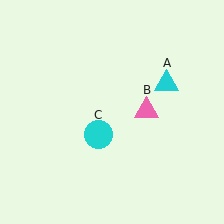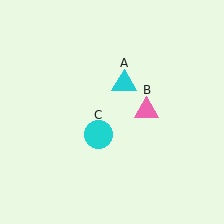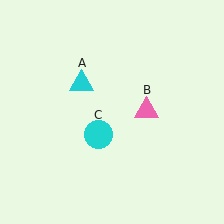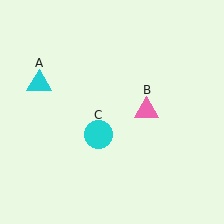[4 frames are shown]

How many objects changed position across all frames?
1 object changed position: cyan triangle (object A).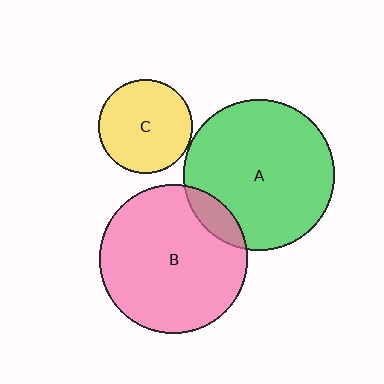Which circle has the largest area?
Circle A (green).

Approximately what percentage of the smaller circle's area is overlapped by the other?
Approximately 10%.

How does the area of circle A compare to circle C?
Approximately 2.6 times.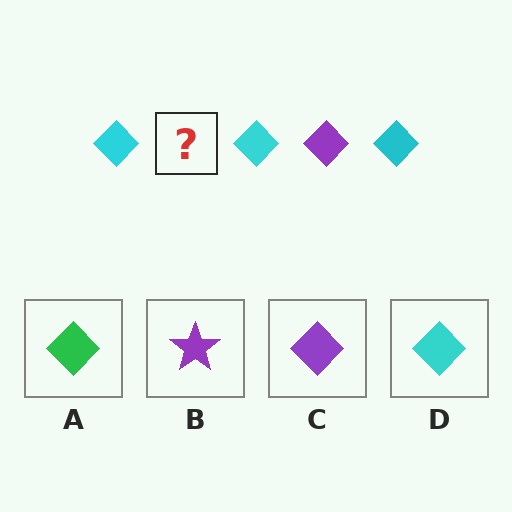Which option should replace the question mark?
Option C.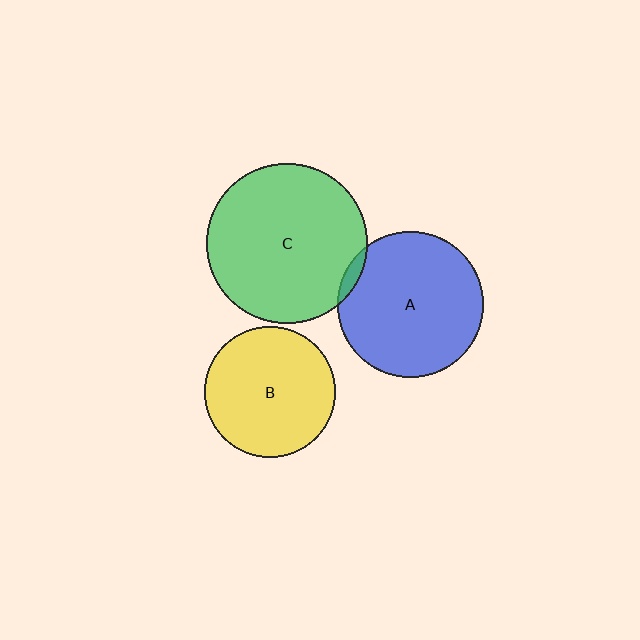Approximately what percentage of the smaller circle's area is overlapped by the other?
Approximately 5%.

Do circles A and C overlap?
Yes.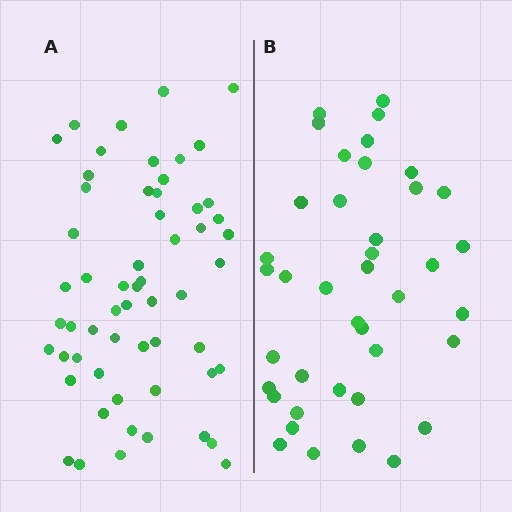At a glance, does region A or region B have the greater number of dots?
Region A (the left region) has more dots.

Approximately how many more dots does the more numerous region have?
Region A has approximately 20 more dots than region B.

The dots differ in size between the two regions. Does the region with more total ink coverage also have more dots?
No. Region B has more total ink coverage because its dots are larger, but region A actually contains more individual dots. Total area can be misleading — the number of items is what matters here.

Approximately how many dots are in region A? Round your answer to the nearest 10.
About 60 dots. (The exact count is 58, which rounds to 60.)